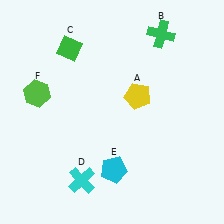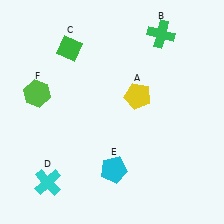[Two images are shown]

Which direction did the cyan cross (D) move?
The cyan cross (D) moved left.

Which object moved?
The cyan cross (D) moved left.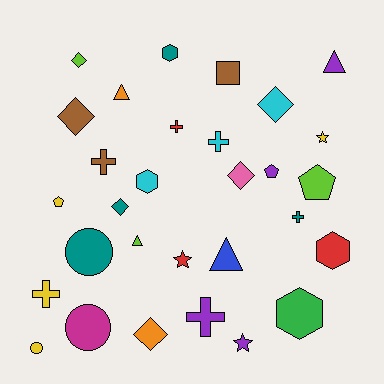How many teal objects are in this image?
There are 4 teal objects.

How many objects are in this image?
There are 30 objects.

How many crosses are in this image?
There are 6 crosses.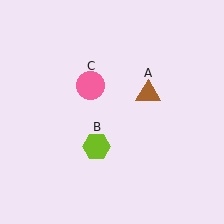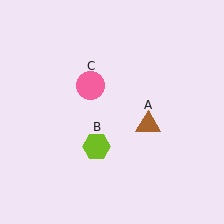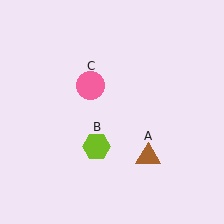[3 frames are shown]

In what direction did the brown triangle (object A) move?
The brown triangle (object A) moved down.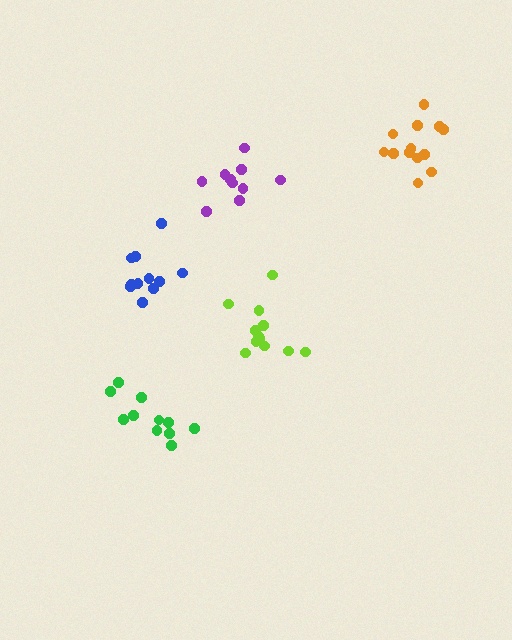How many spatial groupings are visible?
There are 5 spatial groupings.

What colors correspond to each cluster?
The clusters are colored: blue, green, orange, purple, lime.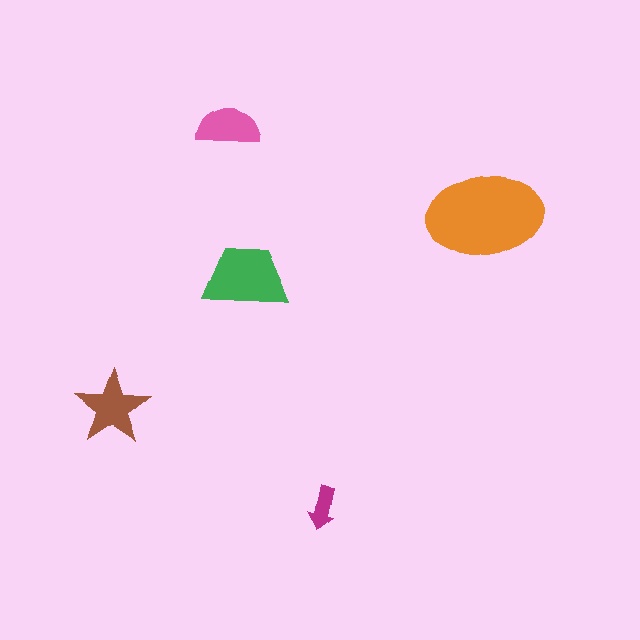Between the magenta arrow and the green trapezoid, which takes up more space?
The green trapezoid.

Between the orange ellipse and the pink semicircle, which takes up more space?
The orange ellipse.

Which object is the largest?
The orange ellipse.